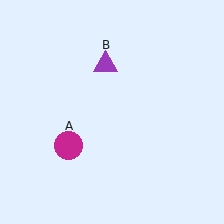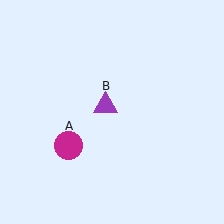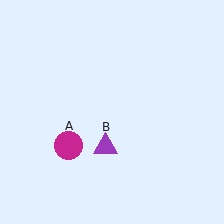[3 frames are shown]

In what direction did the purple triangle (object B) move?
The purple triangle (object B) moved down.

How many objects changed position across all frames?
1 object changed position: purple triangle (object B).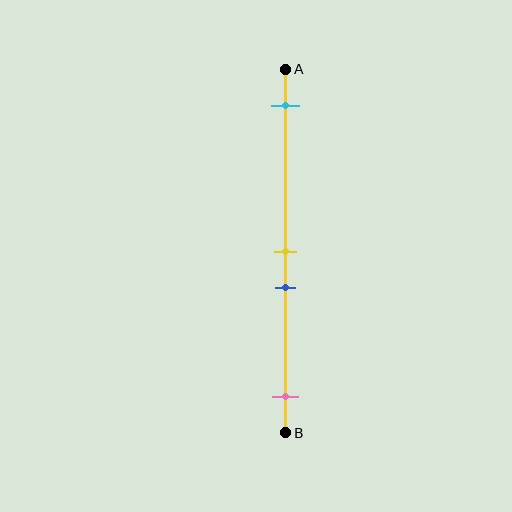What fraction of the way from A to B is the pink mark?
The pink mark is approximately 90% (0.9) of the way from A to B.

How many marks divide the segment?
There are 4 marks dividing the segment.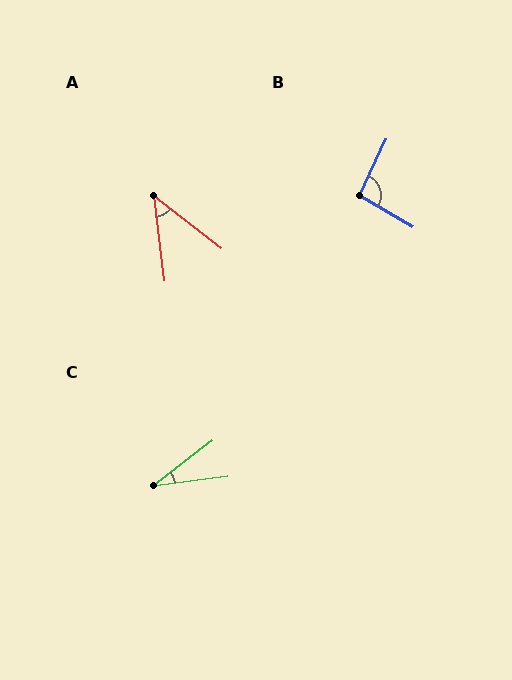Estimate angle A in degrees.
Approximately 45 degrees.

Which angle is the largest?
B, at approximately 96 degrees.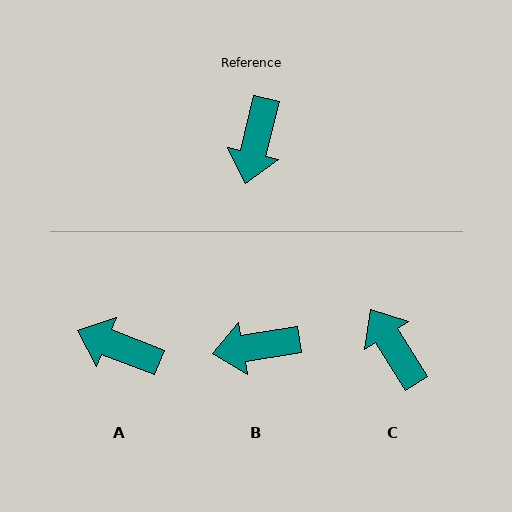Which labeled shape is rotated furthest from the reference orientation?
C, about 134 degrees away.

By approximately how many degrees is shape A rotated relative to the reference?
Approximately 97 degrees clockwise.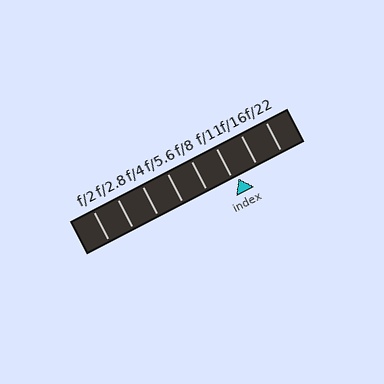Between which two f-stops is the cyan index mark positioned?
The index mark is between f/11 and f/16.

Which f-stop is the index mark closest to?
The index mark is closest to f/11.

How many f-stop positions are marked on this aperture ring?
There are 8 f-stop positions marked.